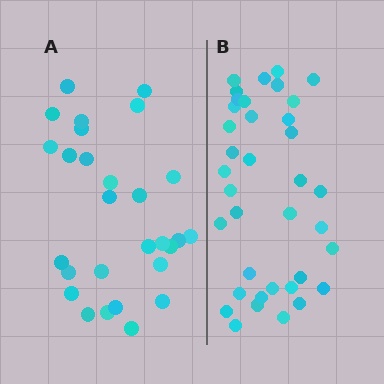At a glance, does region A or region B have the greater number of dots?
Region B (the right region) has more dots.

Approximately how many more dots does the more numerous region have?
Region B has roughly 8 or so more dots than region A.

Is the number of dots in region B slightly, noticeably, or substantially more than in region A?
Region B has noticeably more, but not dramatically so. The ratio is roughly 1.3 to 1.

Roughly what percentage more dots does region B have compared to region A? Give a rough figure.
About 30% more.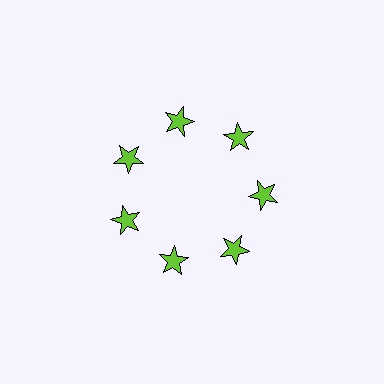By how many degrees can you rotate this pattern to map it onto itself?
The pattern maps onto itself every 51 degrees of rotation.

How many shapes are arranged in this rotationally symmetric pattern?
There are 7 shapes, arranged in 7 groups of 1.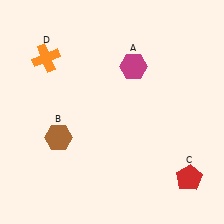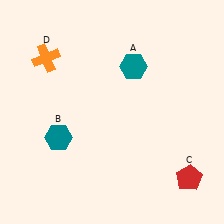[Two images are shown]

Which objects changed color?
A changed from magenta to teal. B changed from brown to teal.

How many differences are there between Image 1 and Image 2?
There are 2 differences between the two images.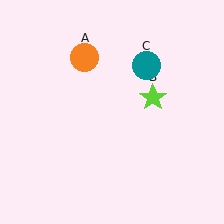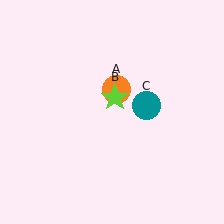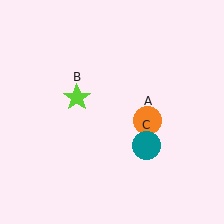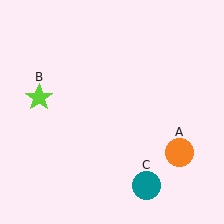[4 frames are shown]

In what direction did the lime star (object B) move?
The lime star (object B) moved left.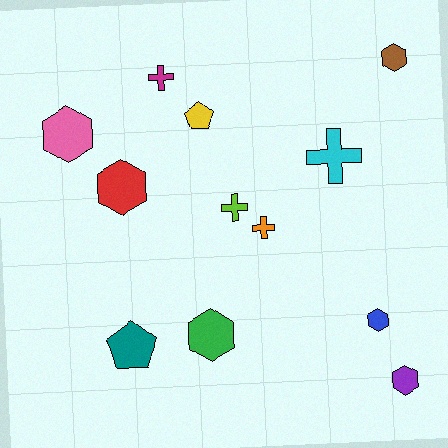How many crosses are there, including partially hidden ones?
There are 4 crosses.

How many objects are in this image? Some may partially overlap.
There are 12 objects.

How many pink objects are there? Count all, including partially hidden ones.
There is 1 pink object.